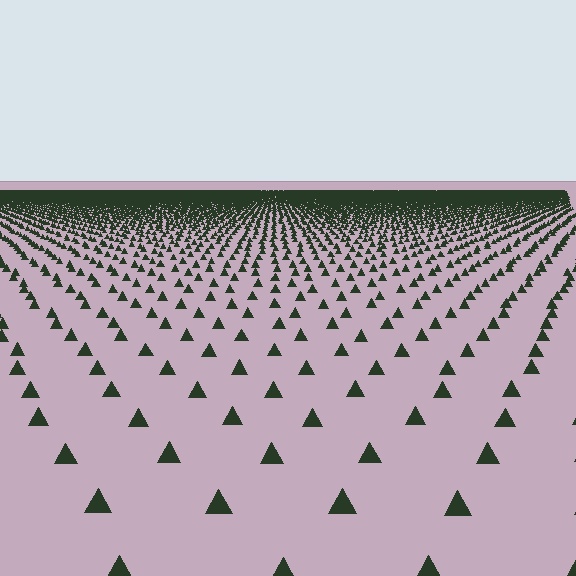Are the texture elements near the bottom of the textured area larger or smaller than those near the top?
Larger. Near the bottom, elements are closer to the viewer and appear at a bigger on-screen size.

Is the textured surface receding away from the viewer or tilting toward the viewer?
The surface is receding away from the viewer. Texture elements get smaller and denser toward the top.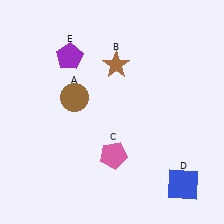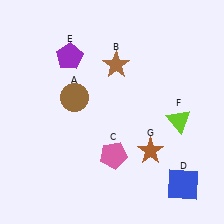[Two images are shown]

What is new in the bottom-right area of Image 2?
A brown star (G) was added in the bottom-right area of Image 2.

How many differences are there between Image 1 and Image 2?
There are 2 differences between the two images.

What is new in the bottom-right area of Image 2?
A lime triangle (F) was added in the bottom-right area of Image 2.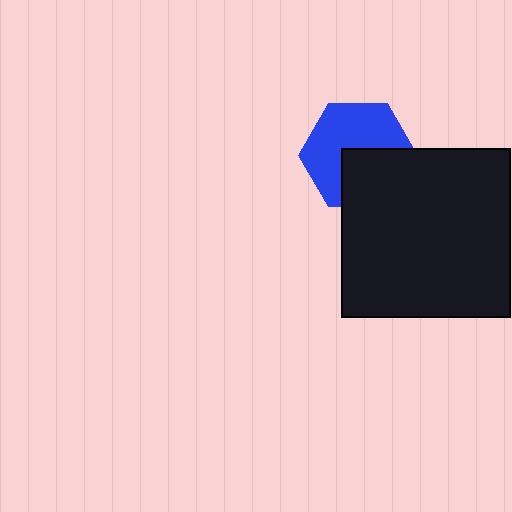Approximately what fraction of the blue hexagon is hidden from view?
Roughly 40% of the blue hexagon is hidden behind the black square.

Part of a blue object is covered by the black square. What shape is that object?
It is a hexagon.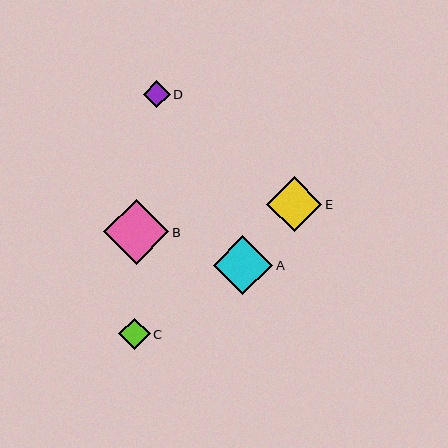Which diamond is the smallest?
Diamond D is the smallest with a size of approximately 27 pixels.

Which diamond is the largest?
Diamond B is the largest with a size of approximately 65 pixels.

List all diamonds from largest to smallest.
From largest to smallest: B, A, E, C, D.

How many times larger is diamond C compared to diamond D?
Diamond C is approximately 1.2 times the size of diamond D.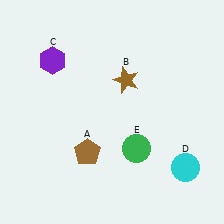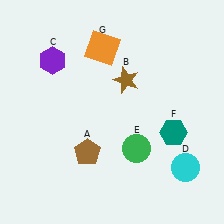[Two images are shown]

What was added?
A teal hexagon (F), an orange square (G) were added in Image 2.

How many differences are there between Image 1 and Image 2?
There are 2 differences between the two images.